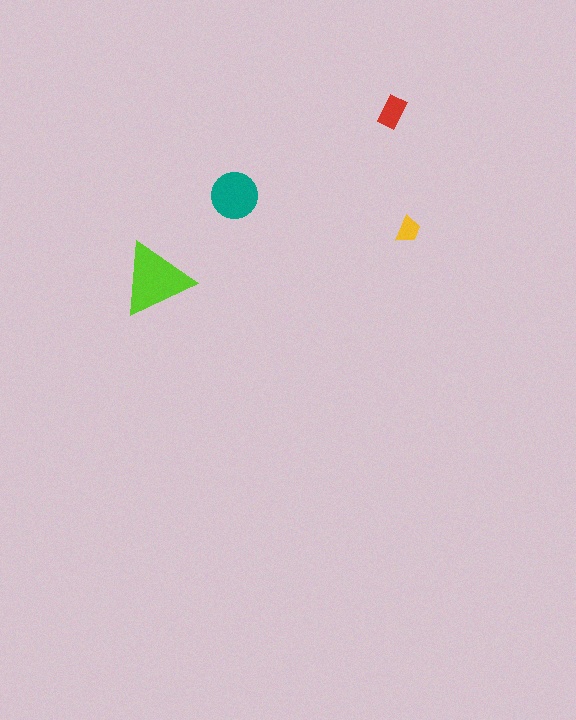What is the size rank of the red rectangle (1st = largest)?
3rd.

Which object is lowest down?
The lime triangle is bottommost.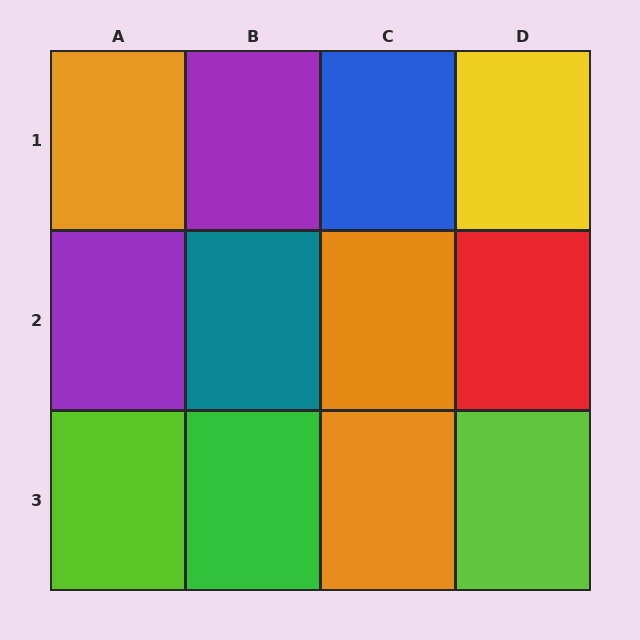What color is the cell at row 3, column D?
Lime.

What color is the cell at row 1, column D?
Yellow.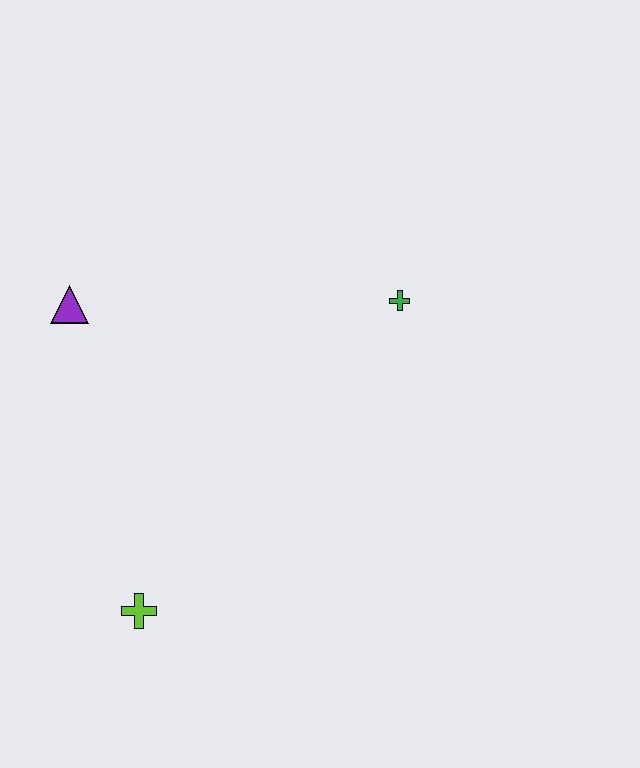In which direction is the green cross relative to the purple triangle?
The green cross is to the right of the purple triangle.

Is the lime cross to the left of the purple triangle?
No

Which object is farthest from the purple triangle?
The green cross is farthest from the purple triangle.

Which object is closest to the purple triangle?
The lime cross is closest to the purple triangle.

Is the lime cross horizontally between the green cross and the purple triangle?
Yes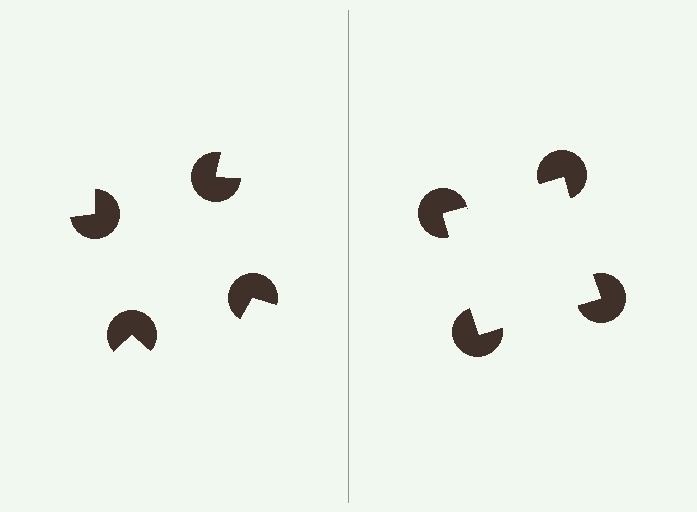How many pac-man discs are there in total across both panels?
8 — 4 on each side.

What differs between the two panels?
The pac-man discs are positioned identically on both sides; only the wedge orientations differ. On the right they align to a square; on the left they are misaligned.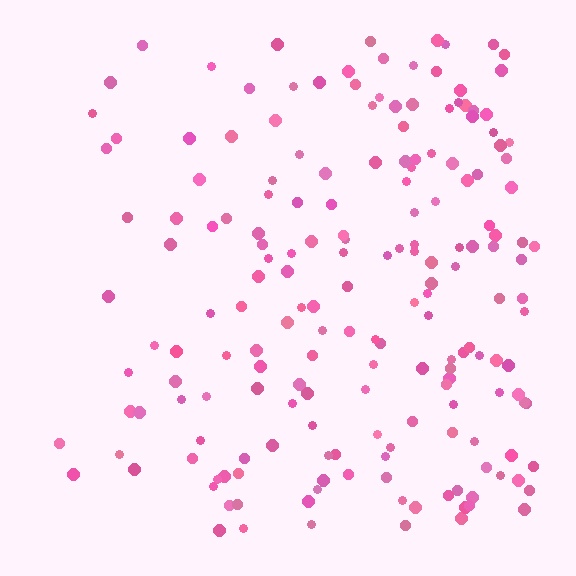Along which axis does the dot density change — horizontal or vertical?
Horizontal.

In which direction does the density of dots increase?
From left to right, with the right side densest.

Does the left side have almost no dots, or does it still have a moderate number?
Still a moderate number, just noticeably fewer than the right.